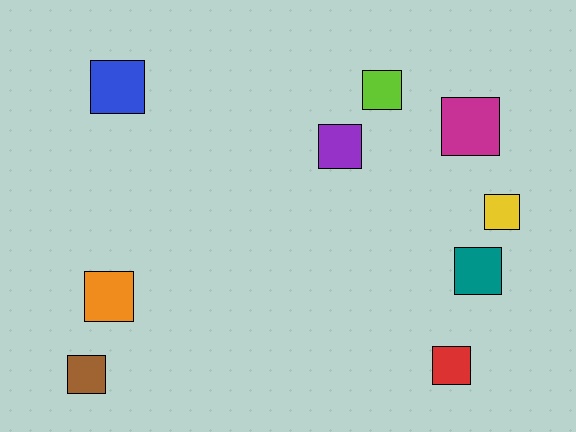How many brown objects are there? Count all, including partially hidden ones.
There is 1 brown object.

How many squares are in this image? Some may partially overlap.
There are 9 squares.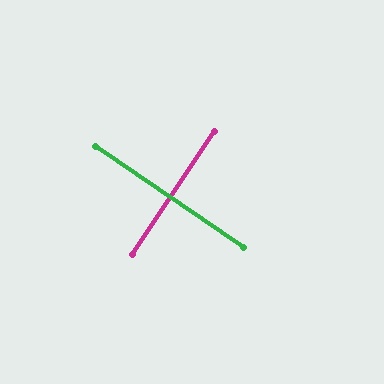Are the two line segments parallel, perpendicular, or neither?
Perpendicular — they meet at approximately 89°.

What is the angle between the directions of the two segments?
Approximately 89 degrees.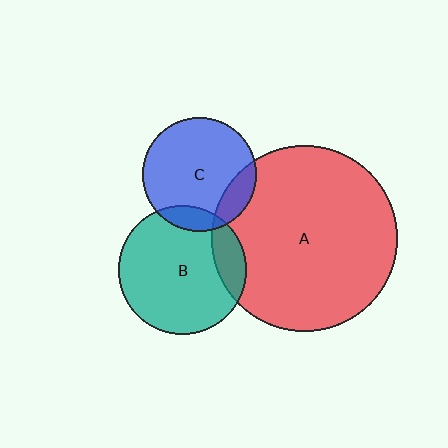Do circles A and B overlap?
Yes.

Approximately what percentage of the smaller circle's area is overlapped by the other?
Approximately 15%.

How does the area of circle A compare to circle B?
Approximately 2.1 times.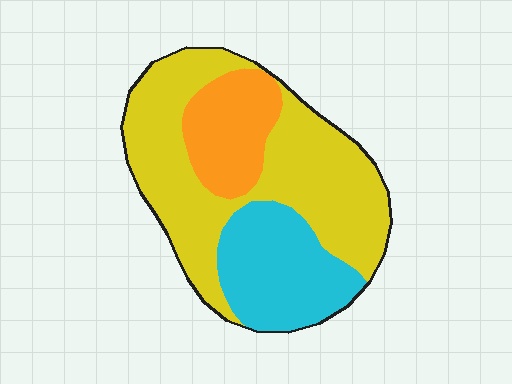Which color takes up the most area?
Yellow, at roughly 55%.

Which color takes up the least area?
Orange, at roughly 20%.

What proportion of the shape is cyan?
Cyan covers about 25% of the shape.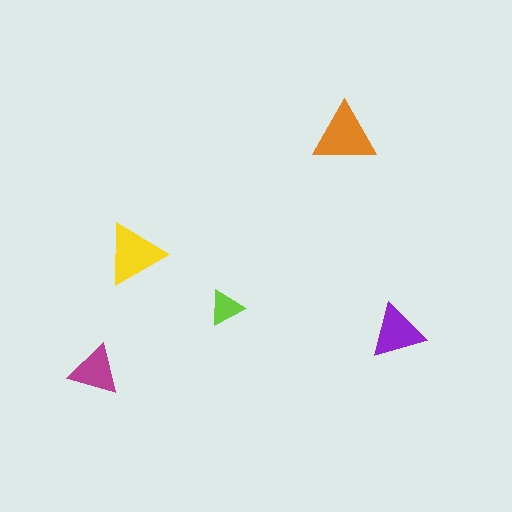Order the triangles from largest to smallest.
the orange one, the yellow one, the purple one, the magenta one, the lime one.